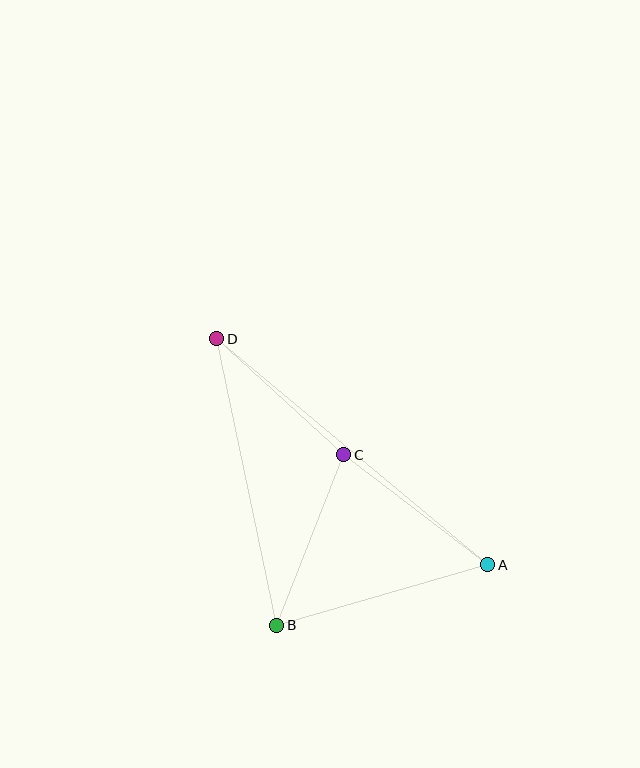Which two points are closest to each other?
Points C and D are closest to each other.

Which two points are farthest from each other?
Points A and D are farthest from each other.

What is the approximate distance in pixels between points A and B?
The distance between A and B is approximately 220 pixels.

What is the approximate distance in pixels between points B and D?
The distance between B and D is approximately 293 pixels.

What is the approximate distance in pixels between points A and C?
The distance between A and C is approximately 181 pixels.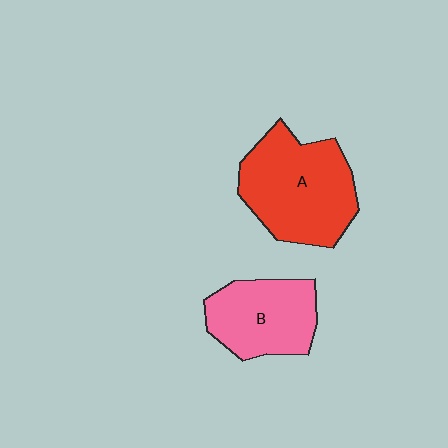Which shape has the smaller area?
Shape B (pink).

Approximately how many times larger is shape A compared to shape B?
Approximately 1.4 times.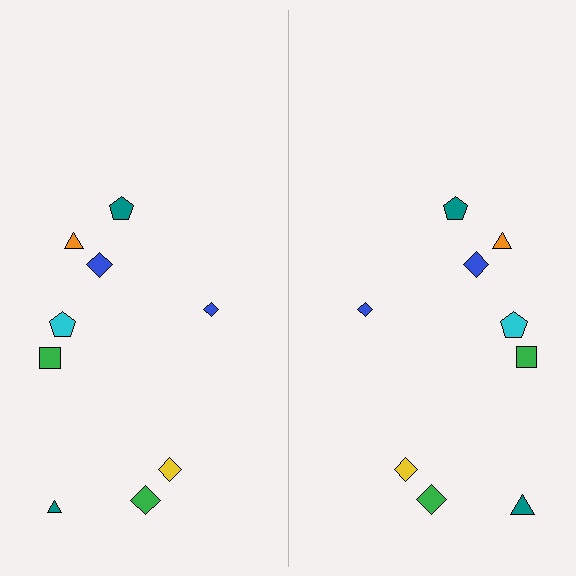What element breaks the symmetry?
The teal triangle on the right side has a different size than its mirror counterpart.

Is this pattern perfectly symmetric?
No, the pattern is not perfectly symmetric. The teal triangle on the right side has a different size than its mirror counterpart.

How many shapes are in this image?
There are 18 shapes in this image.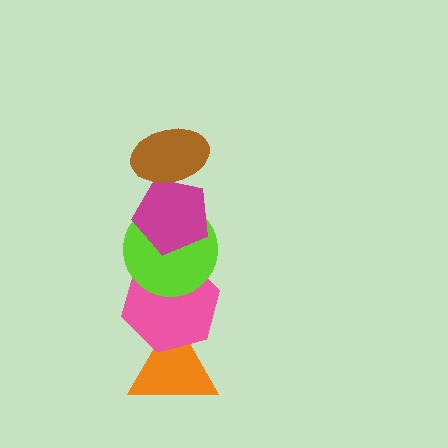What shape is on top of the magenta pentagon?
The brown ellipse is on top of the magenta pentagon.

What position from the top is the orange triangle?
The orange triangle is 5th from the top.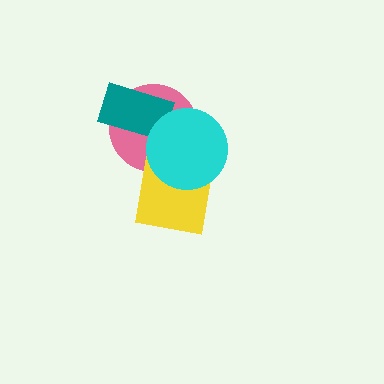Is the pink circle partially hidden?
Yes, it is partially covered by another shape.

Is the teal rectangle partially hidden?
Yes, it is partially covered by another shape.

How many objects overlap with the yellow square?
1 object overlaps with the yellow square.